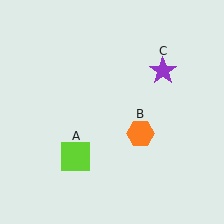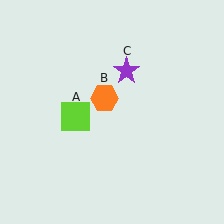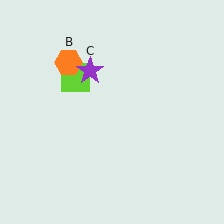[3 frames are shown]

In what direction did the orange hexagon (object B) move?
The orange hexagon (object B) moved up and to the left.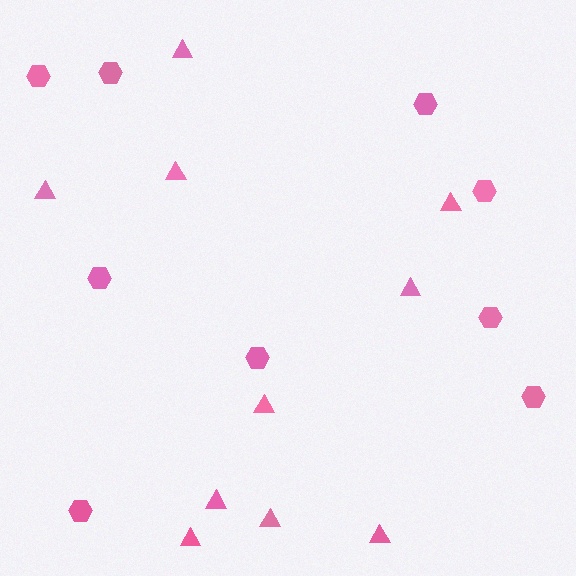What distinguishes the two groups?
There are 2 groups: one group of triangles (10) and one group of hexagons (9).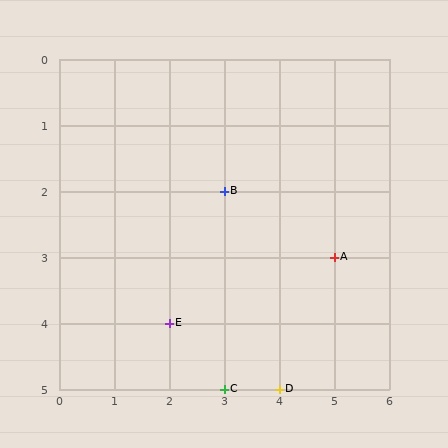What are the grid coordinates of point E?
Point E is at grid coordinates (2, 4).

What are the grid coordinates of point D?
Point D is at grid coordinates (4, 5).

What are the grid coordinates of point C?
Point C is at grid coordinates (3, 5).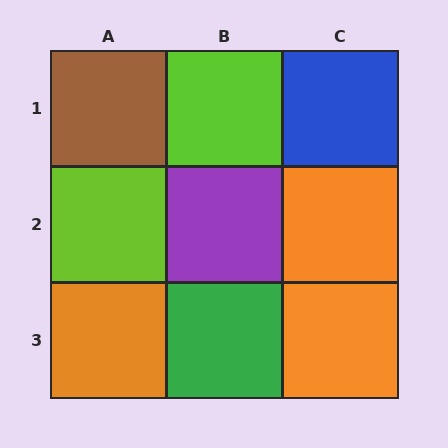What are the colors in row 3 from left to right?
Orange, green, orange.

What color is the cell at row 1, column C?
Blue.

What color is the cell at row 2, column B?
Purple.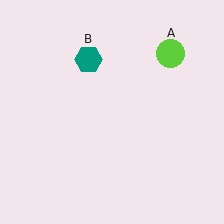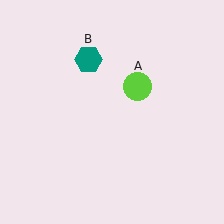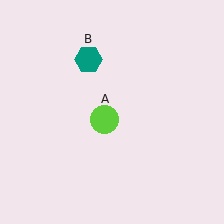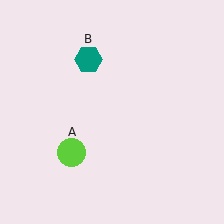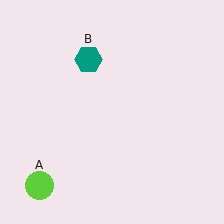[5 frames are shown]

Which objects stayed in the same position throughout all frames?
Teal hexagon (object B) remained stationary.